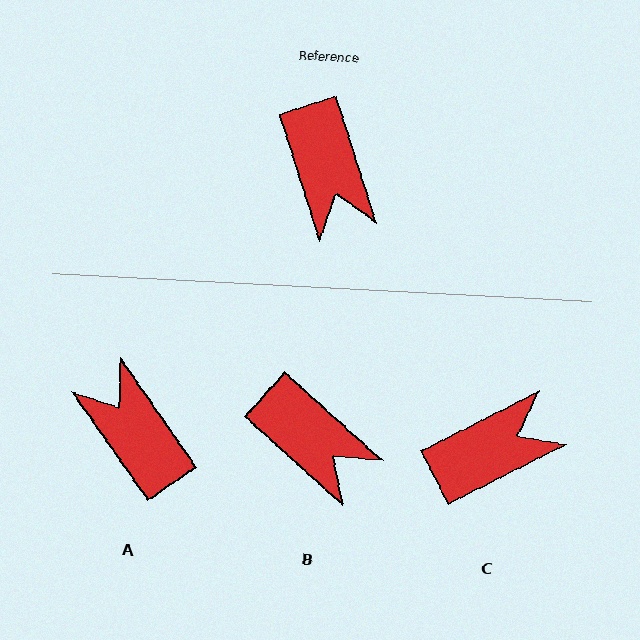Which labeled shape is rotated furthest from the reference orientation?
A, about 163 degrees away.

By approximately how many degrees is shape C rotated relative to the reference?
Approximately 99 degrees counter-clockwise.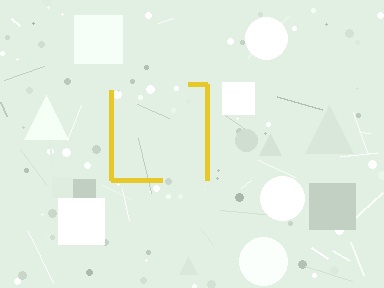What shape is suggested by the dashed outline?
The dashed outline suggests a square.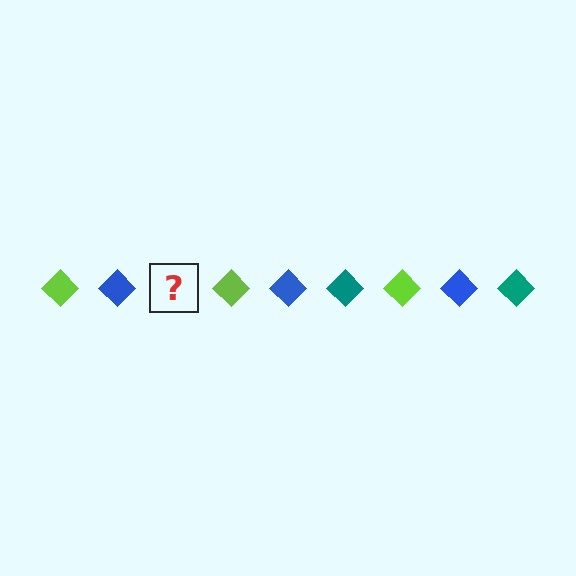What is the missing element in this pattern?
The missing element is a teal diamond.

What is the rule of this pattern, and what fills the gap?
The rule is that the pattern cycles through lime, blue, teal diamonds. The gap should be filled with a teal diamond.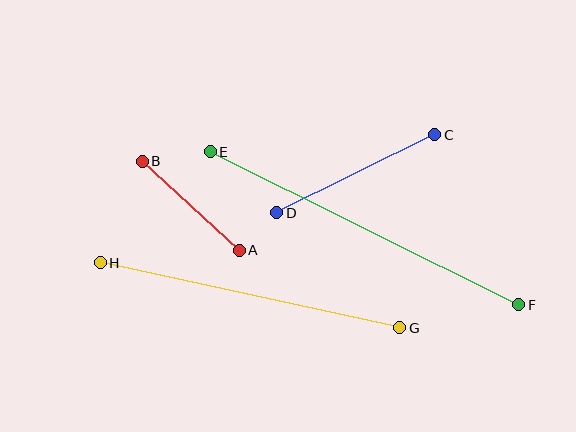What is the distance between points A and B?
The distance is approximately 132 pixels.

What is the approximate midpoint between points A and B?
The midpoint is at approximately (191, 206) pixels.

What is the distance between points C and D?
The distance is approximately 176 pixels.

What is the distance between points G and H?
The distance is approximately 306 pixels.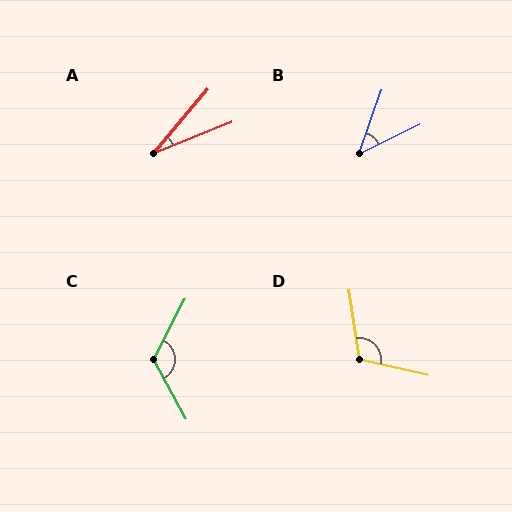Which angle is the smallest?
A, at approximately 28 degrees.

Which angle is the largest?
C, at approximately 124 degrees.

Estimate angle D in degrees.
Approximately 111 degrees.